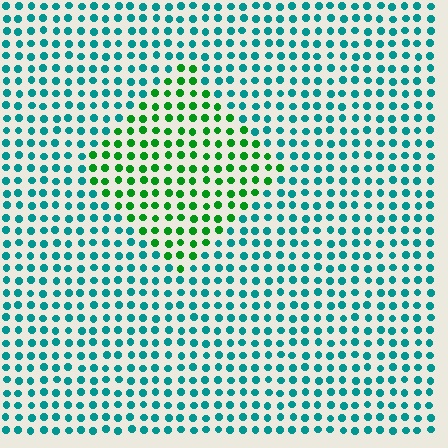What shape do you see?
I see a diamond.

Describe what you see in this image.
The image is filled with small teal elements in a uniform arrangement. A diamond-shaped region is visible where the elements are tinted to a slightly different hue, forming a subtle color boundary.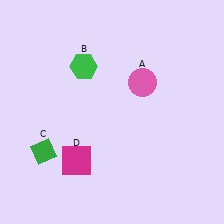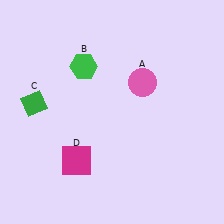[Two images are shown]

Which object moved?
The green diamond (C) moved up.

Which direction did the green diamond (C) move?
The green diamond (C) moved up.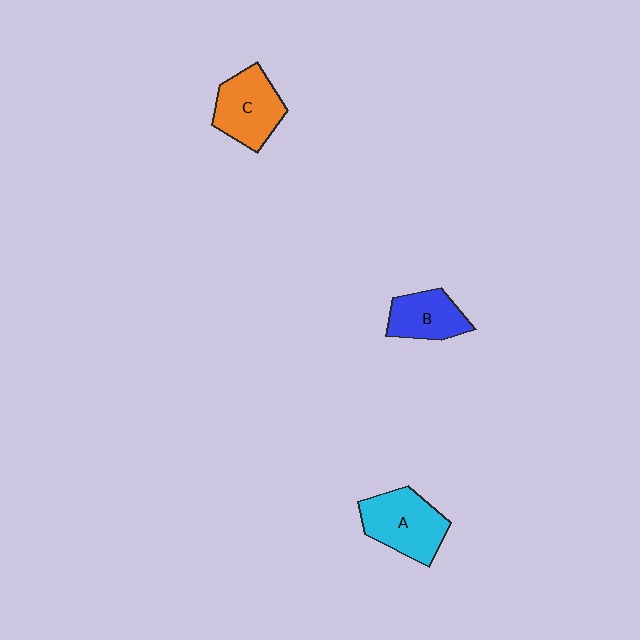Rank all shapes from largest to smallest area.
From largest to smallest: A (cyan), C (orange), B (blue).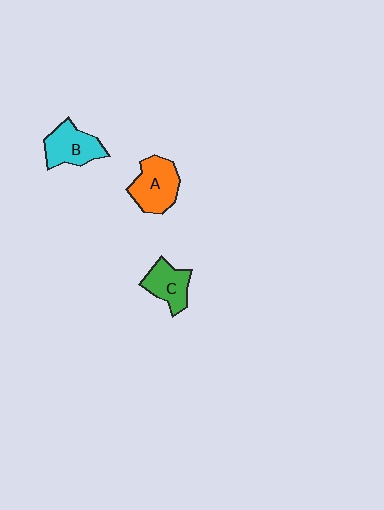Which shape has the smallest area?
Shape C (green).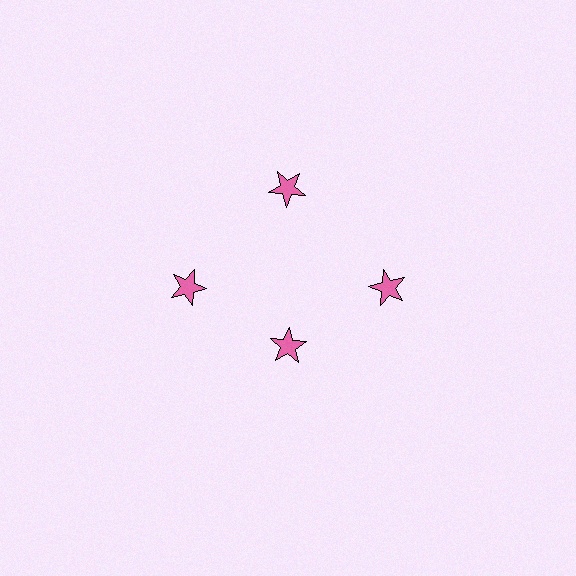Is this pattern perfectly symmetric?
No. The 4 pink stars are arranged in a ring, but one element near the 6 o'clock position is pulled inward toward the center, breaking the 4-fold rotational symmetry.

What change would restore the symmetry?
The symmetry would be restored by moving it outward, back onto the ring so that all 4 stars sit at equal angles and equal distance from the center.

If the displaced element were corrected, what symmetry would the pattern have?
It would have 4-fold rotational symmetry — the pattern would map onto itself every 90 degrees.